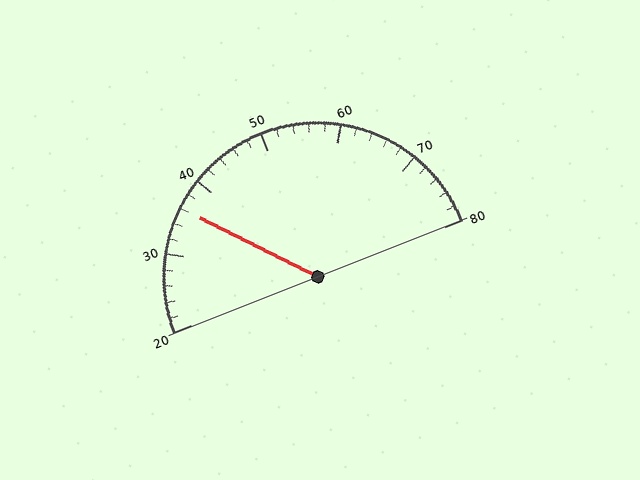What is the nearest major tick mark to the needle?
The nearest major tick mark is 40.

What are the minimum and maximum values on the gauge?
The gauge ranges from 20 to 80.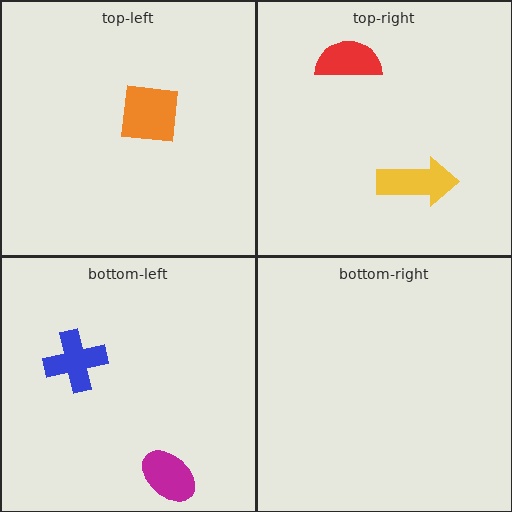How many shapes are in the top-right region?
2.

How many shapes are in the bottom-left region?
2.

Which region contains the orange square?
The top-left region.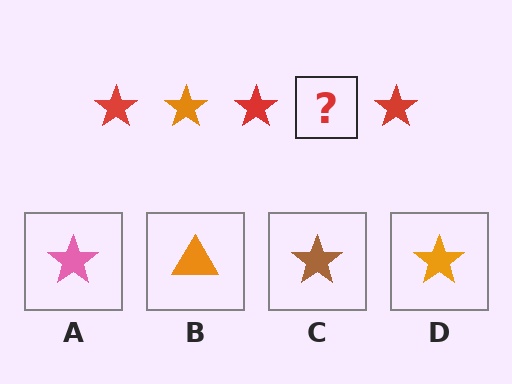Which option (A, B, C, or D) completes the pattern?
D.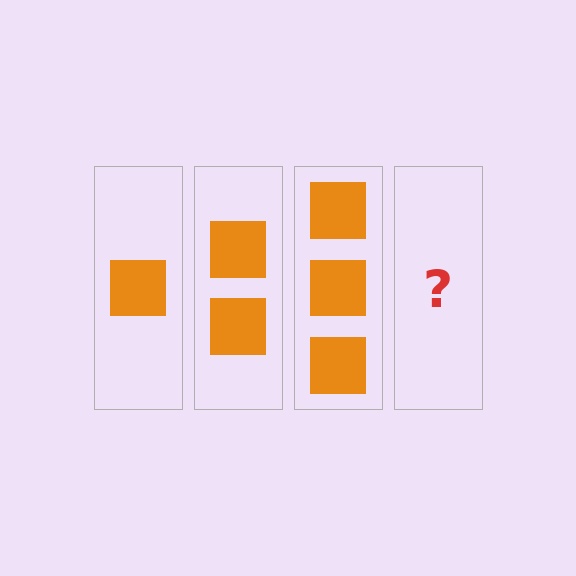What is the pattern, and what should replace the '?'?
The pattern is that each step adds one more square. The '?' should be 4 squares.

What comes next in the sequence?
The next element should be 4 squares.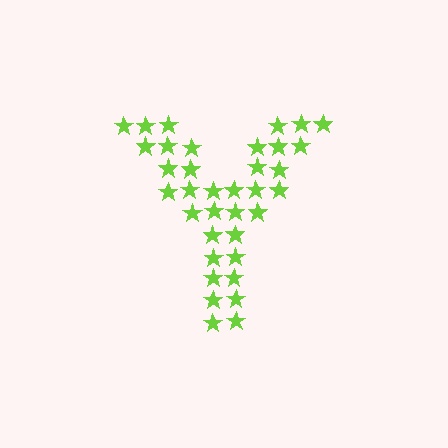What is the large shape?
The large shape is the letter Y.